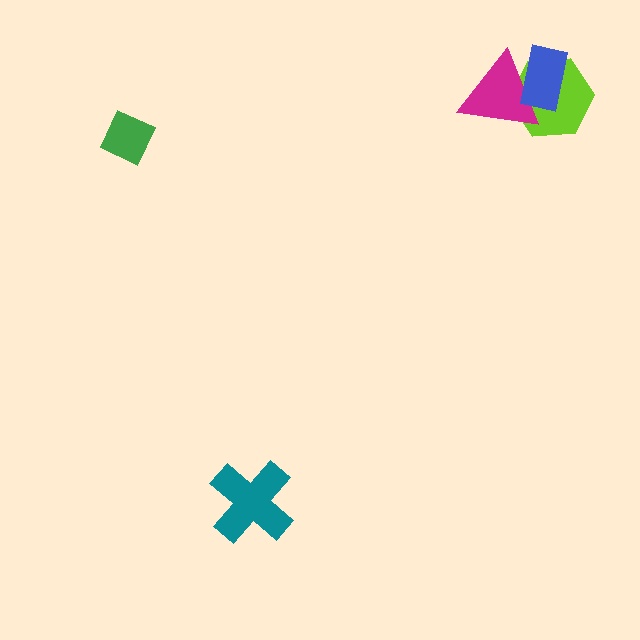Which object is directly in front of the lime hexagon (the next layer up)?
The magenta triangle is directly in front of the lime hexagon.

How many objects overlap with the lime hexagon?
2 objects overlap with the lime hexagon.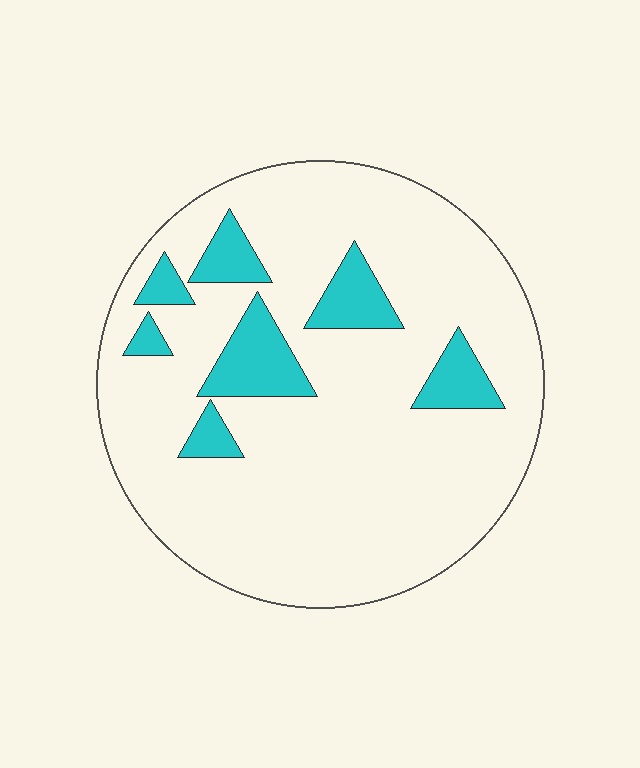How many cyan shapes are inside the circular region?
7.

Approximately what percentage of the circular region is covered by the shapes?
Approximately 15%.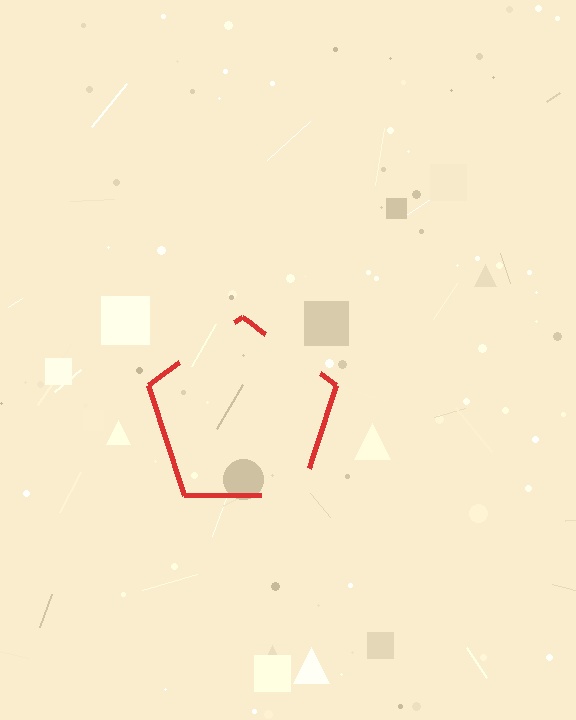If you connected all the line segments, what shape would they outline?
They would outline a pentagon.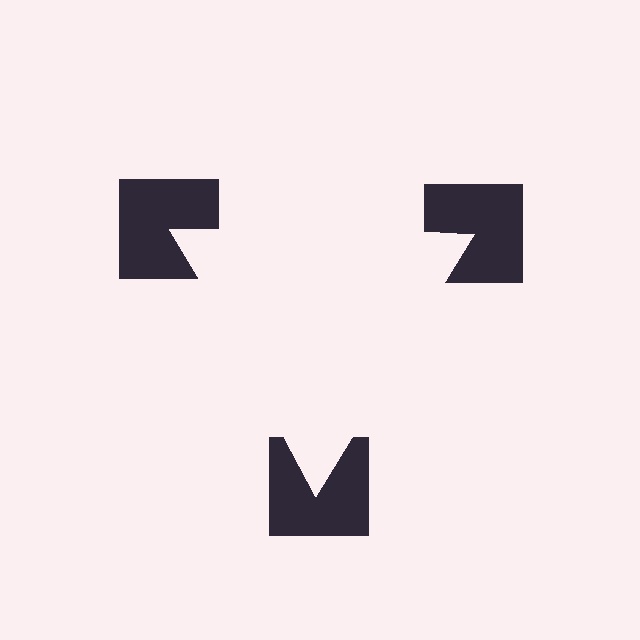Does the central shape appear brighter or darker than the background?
It typically appears slightly brighter than the background, even though no actual brightness change is drawn.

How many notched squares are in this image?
There are 3 — one at each vertex of the illusory triangle.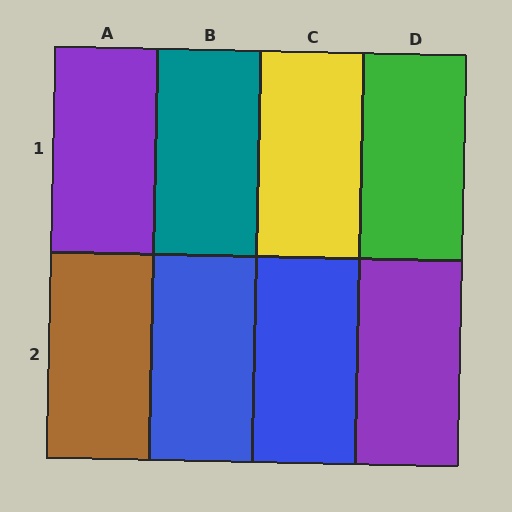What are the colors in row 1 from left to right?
Purple, teal, yellow, green.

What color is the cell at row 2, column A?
Brown.